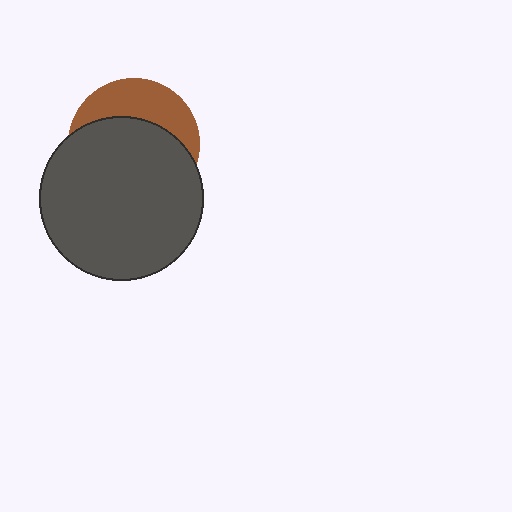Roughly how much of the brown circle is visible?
A small part of it is visible (roughly 34%).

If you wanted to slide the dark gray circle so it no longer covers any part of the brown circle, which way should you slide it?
Slide it down — that is the most direct way to separate the two shapes.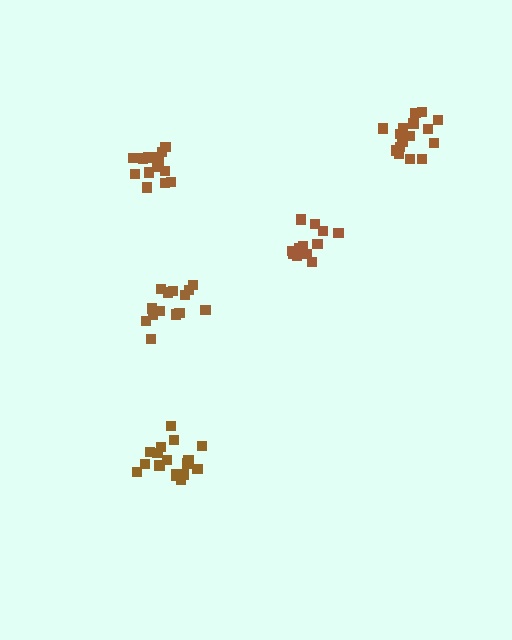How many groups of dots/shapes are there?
There are 5 groups.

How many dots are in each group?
Group 1: 13 dots, Group 2: 17 dots, Group 3: 14 dots, Group 4: 15 dots, Group 5: 16 dots (75 total).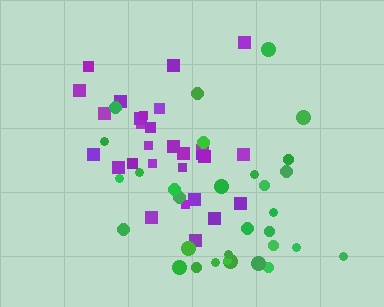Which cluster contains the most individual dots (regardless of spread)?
Green (31).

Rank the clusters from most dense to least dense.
purple, green.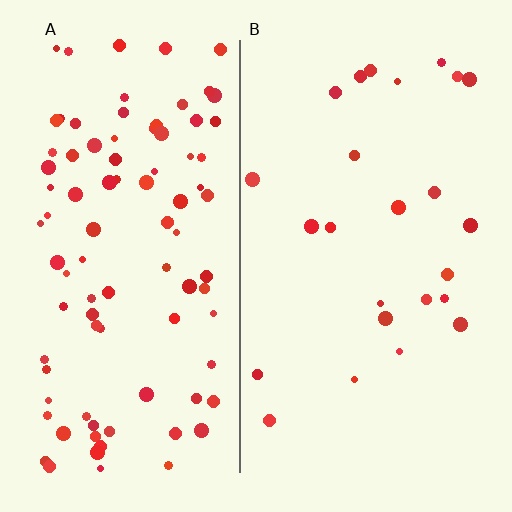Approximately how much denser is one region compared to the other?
Approximately 3.8× — region A over region B.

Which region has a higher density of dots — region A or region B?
A (the left).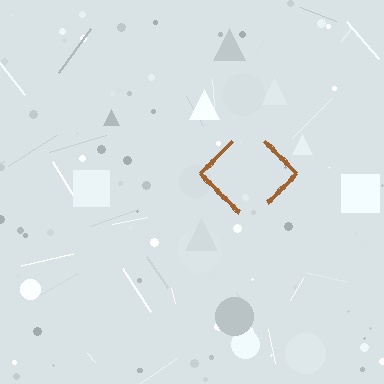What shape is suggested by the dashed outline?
The dashed outline suggests a diamond.